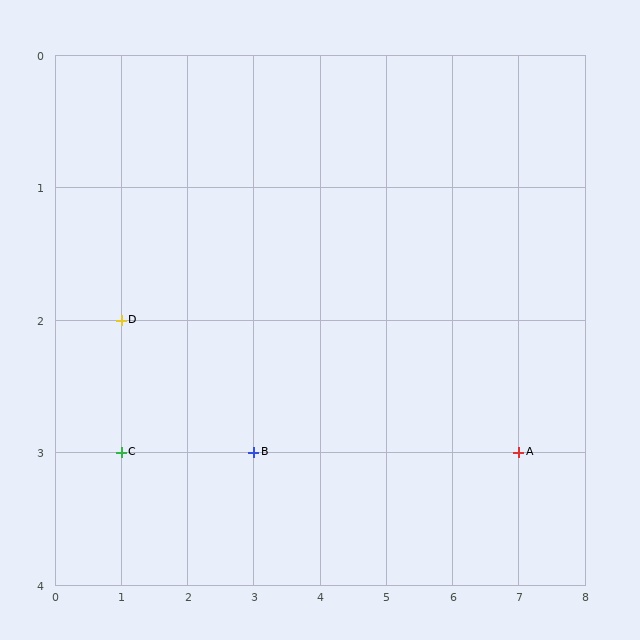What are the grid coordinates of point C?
Point C is at grid coordinates (1, 3).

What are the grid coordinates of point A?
Point A is at grid coordinates (7, 3).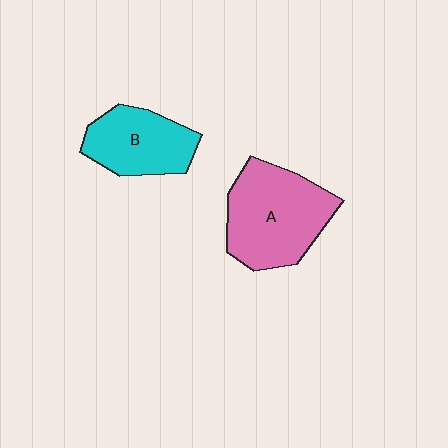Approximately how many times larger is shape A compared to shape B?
Approximately 1.4 times.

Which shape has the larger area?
Shape A (pink).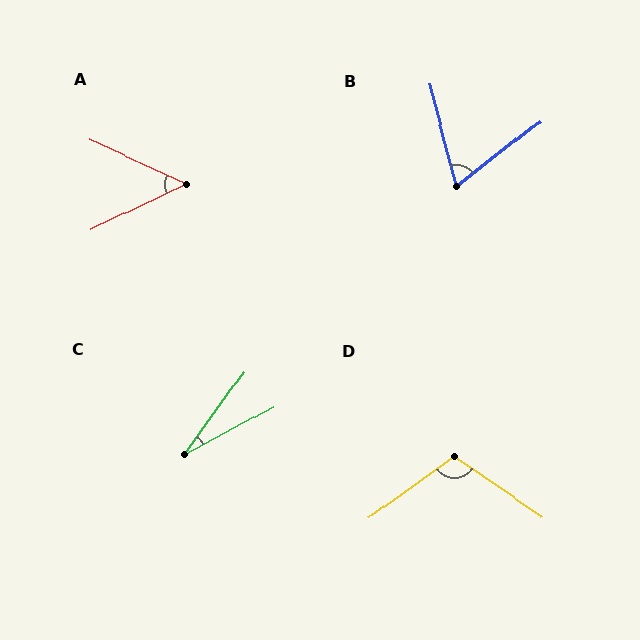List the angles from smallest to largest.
C (25°), A (50°), B (67°), D (110°).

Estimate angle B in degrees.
Approximately 67 degrees.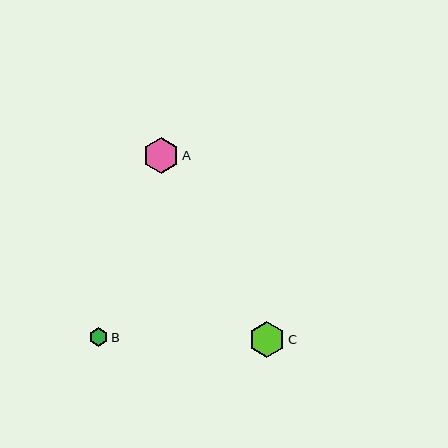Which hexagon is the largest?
Hexagon C is the largest with a size of approximately 37 pixels.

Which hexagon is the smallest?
Hexagon B is the smallest with a size of approximately 19 pixels.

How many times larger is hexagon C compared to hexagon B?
Hexagon C is approximately 2.0 times the size of hexagon B.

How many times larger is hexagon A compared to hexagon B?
Hexagon A is approximately 1.9 times the size of hexagon B.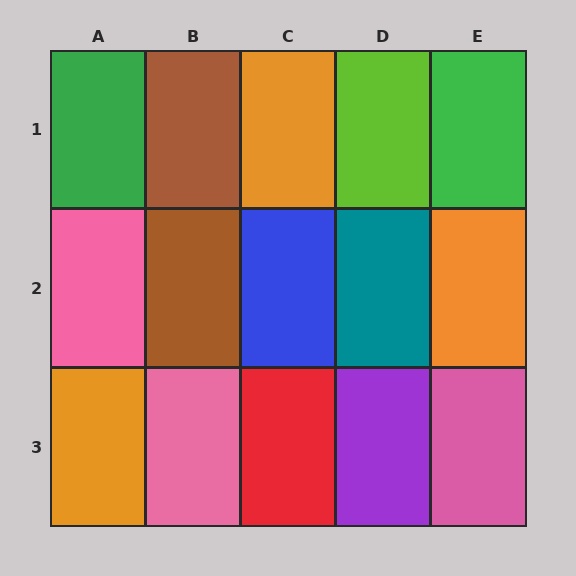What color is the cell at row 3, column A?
Orange.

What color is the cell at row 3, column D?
Purple.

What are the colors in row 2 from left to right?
Pink, brown, blue, teal, orange.